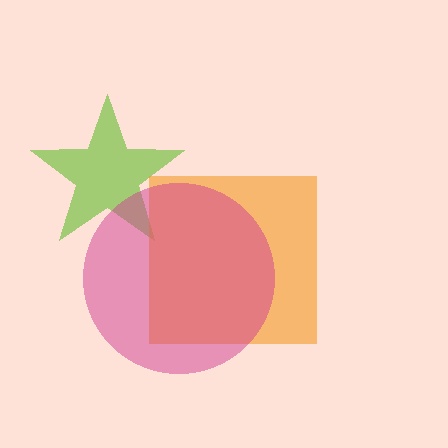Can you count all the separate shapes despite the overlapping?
Yes, there are 3 separate shapes.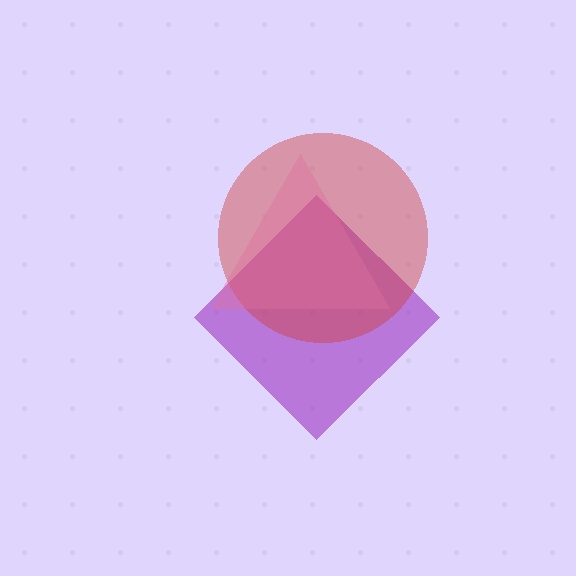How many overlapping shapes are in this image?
There are 3 overlapping shapes in the image.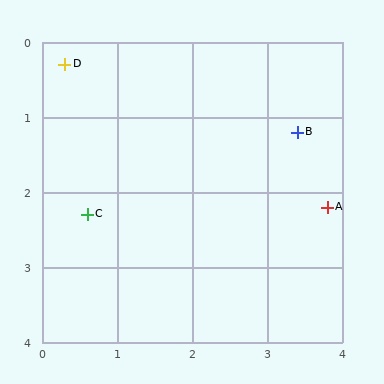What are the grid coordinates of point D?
Point D is at approximately (0.3, 0.3).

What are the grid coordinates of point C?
Point C is at approximately (0.6, 2.3).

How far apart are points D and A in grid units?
Points D and A are about 4.0 grid units apart.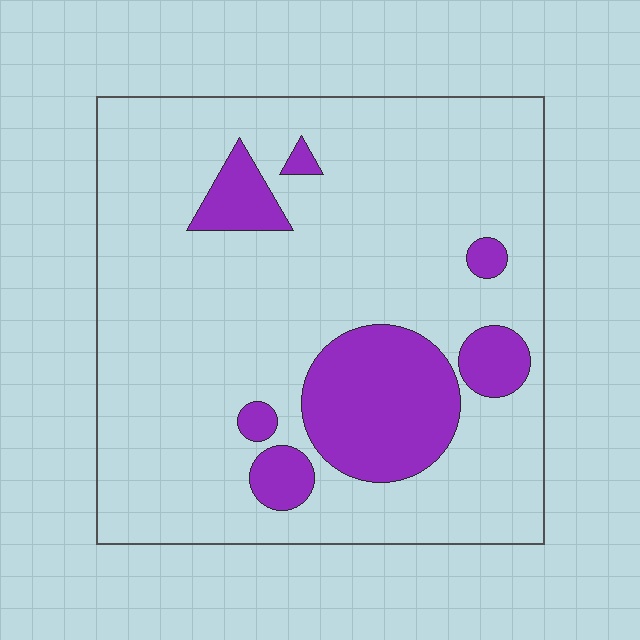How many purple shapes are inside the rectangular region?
7.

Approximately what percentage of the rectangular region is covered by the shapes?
Approximately 20%.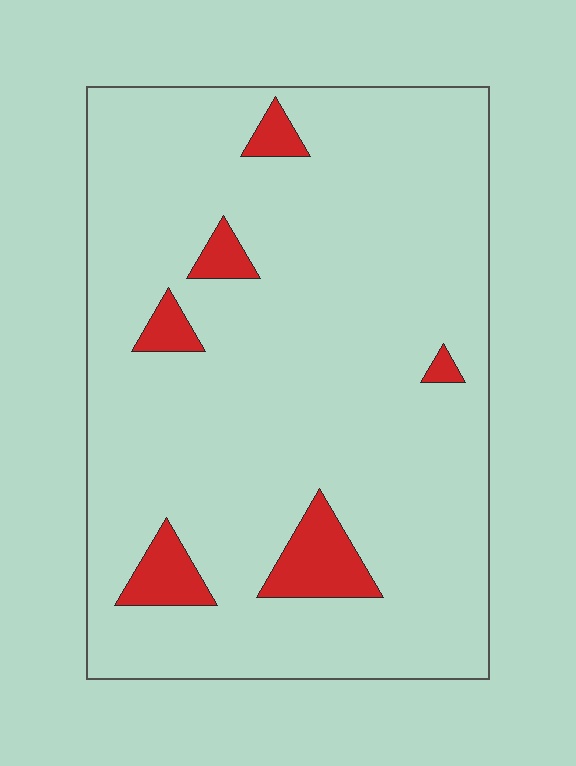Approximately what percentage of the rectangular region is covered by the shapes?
Approximately 10%.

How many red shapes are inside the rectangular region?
6.